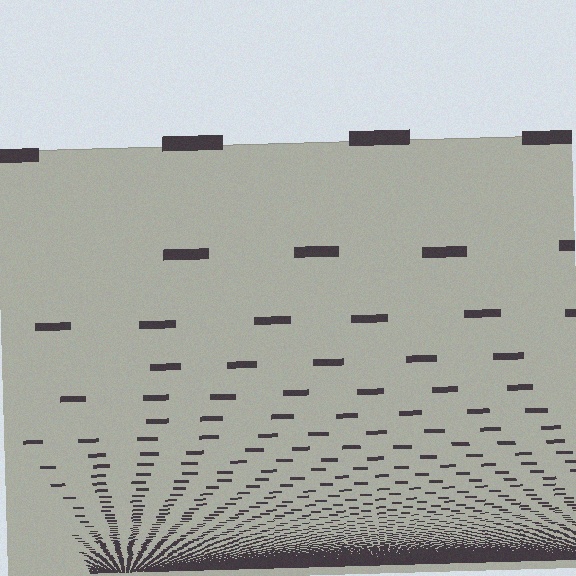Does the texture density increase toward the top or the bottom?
Density increases toward the bottom.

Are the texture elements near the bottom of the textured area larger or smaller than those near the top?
Smaller. The gradient is inverted — elements near the bottom are smaller and denser.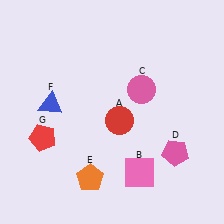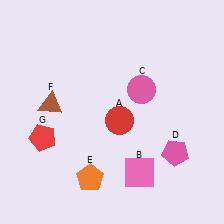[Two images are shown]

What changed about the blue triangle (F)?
In Image 1, F is blue. In Image 2, it changed to brown.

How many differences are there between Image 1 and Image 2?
There is 1 difference between the two images.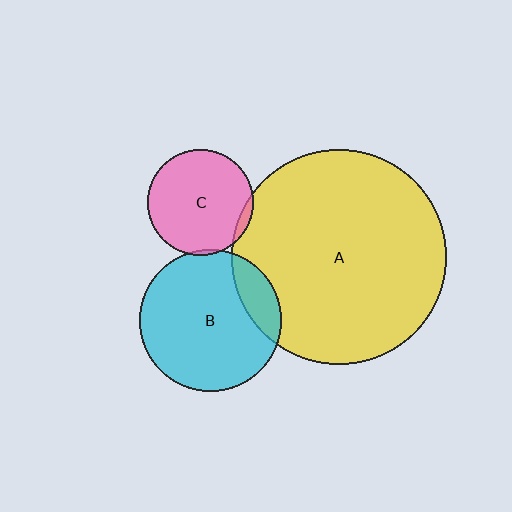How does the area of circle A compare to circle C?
Approximately 4.1 times.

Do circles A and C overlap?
Yes.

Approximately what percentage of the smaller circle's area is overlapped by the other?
Approximately 5%.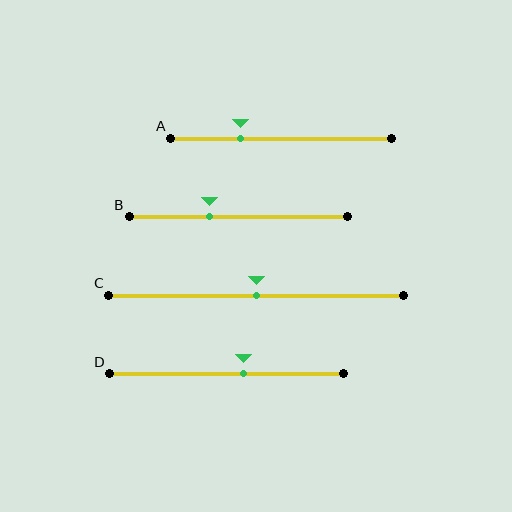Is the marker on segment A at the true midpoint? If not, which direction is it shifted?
No, the marker on segment A is shifted to the left by about 19% of the segment length.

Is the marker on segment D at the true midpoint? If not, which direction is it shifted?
No, the marker on segment D is shifted to the right by about 7% of the segment length.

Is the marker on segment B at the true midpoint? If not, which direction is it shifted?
No, the marker on segment B is shifted to the left by about 13% of the segment length.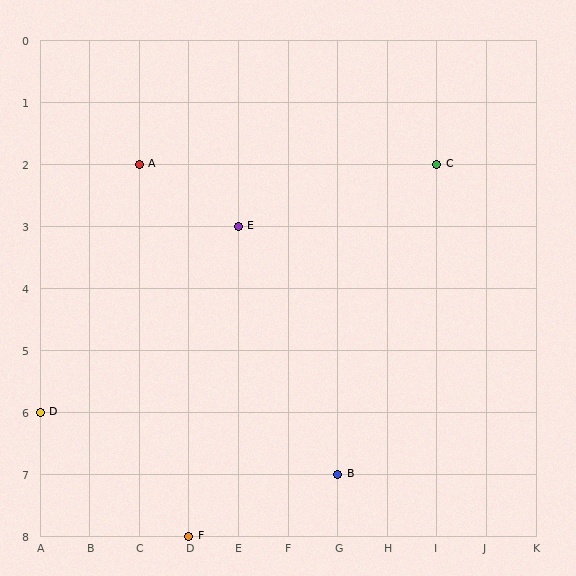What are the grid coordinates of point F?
Point F is at grid coordinates (D, 8).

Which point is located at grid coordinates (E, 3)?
Point E is at (E, 3).